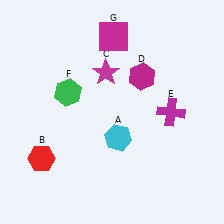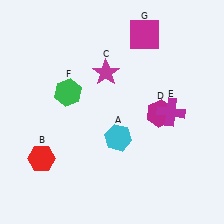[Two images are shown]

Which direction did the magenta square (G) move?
The magenta square (G) moved right.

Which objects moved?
The objects that moved are: the magenta hexagon (D), the magenta square (G).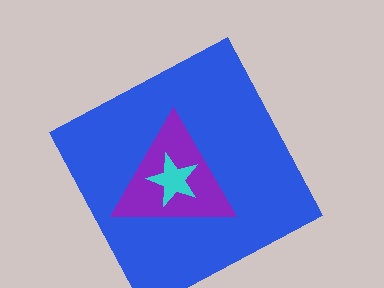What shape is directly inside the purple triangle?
The cyan star.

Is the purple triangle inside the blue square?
Yes.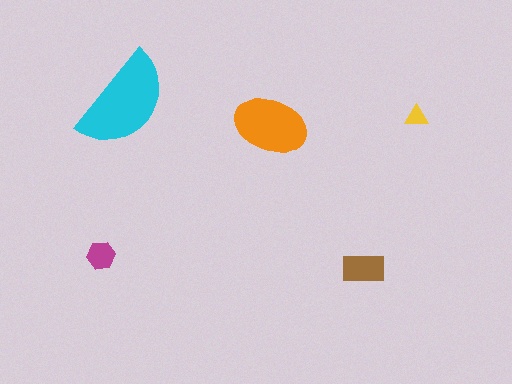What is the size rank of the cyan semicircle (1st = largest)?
1st.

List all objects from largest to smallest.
The cyan semicircle, the orange ellipse, the brown rectangle, the magenta hexagon, the yellow triangle.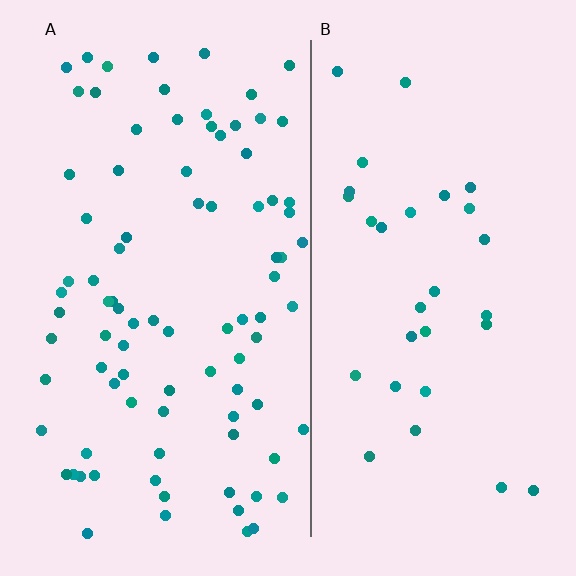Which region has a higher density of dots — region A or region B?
A (the left).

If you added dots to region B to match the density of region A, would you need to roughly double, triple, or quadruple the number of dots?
Approximately triple.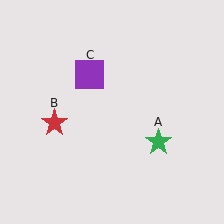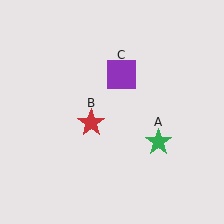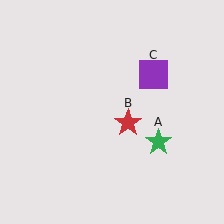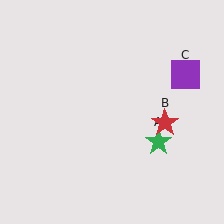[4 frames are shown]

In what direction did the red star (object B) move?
The red star (object B) moved right.